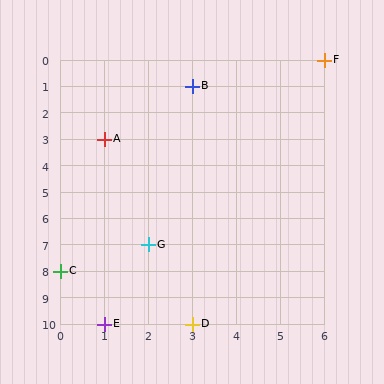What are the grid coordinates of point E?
Point E is at grid coordinates (1, 10).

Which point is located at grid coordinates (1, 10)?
Point E is at (1, 10).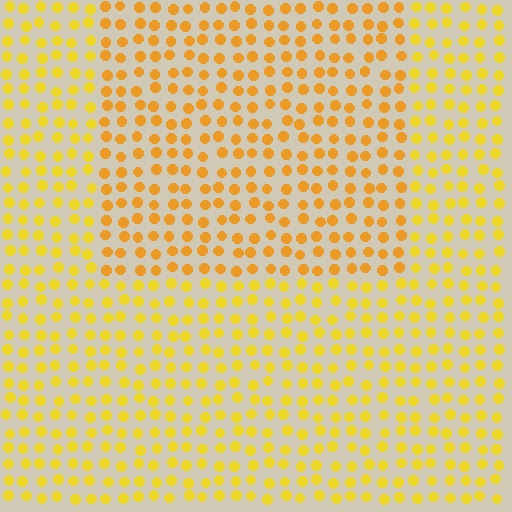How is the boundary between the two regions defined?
The boundary is defined purely by a slight shift in hue (about 18 degrees). Spacing, size, and orientation are identical on both sides.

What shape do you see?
I see a rectangle.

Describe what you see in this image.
The image is filled with small yellow elements in a uniform arrangement. A rectangle-shaped region is visible where the elements are tinted to a slightly different hue, forming a subtle color boundary.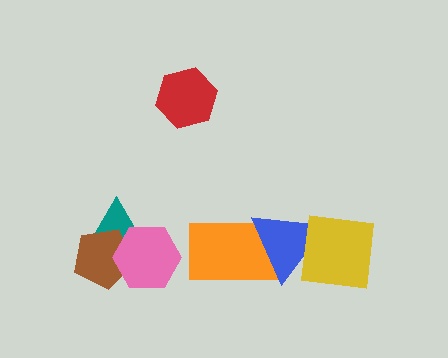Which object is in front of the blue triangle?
The yellow square is in front of the blue triangle.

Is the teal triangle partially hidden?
Yes, it is partially covered by another shape.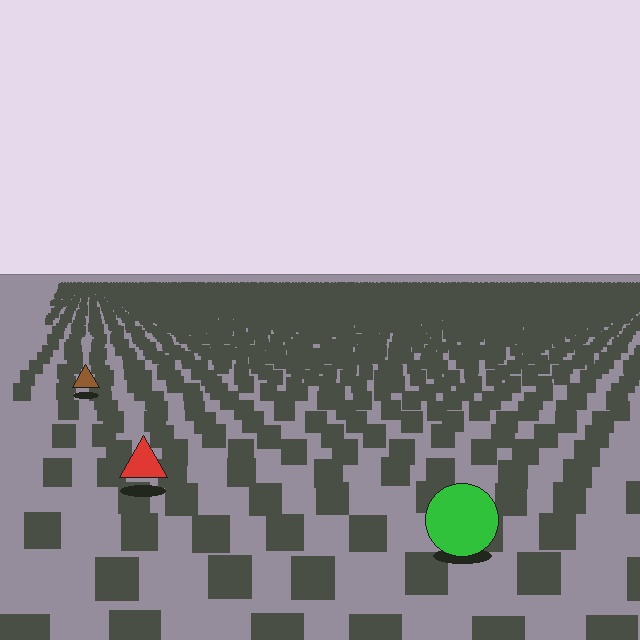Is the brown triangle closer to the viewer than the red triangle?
No. The red triangle is closer — you can tell from the texture gradient: the ground texture is coarser near it.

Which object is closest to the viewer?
The green circle is closest. The texture marks near it are larger and more spread out.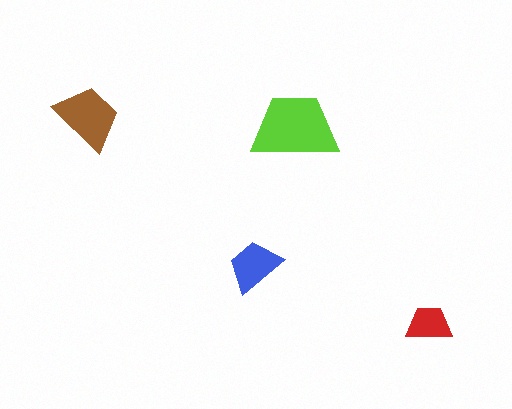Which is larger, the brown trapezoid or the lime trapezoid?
The lime one.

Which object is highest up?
The brown trapezoid is topmost.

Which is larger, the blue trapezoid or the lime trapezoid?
The lime one.